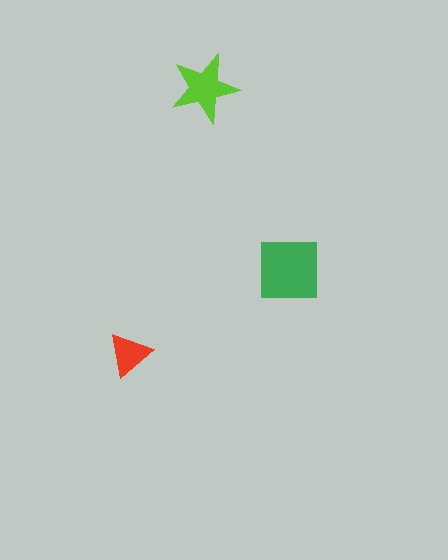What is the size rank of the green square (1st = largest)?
1st.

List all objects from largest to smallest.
The green square, the lime star, the red triangle.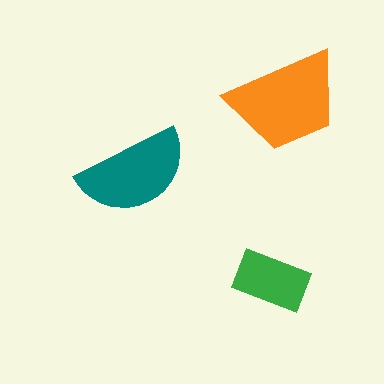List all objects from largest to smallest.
The orange trapezoid, the teal semicircle, the green rectangle.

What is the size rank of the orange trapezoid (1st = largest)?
1st.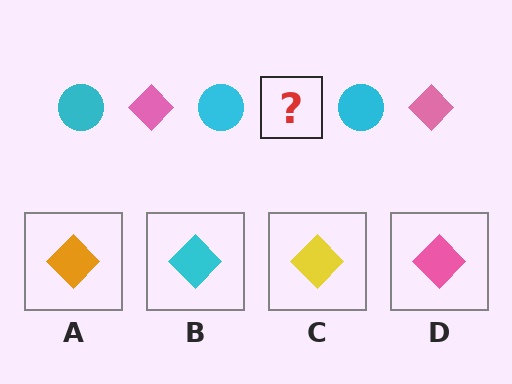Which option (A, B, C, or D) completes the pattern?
D.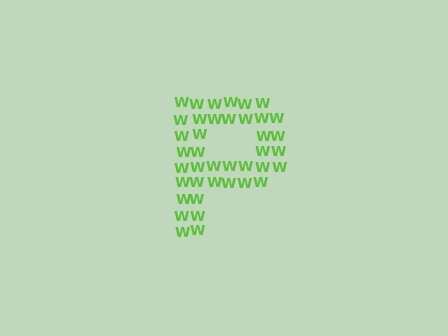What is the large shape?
The large shape is the letter P.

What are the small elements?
The small elements are letter W's.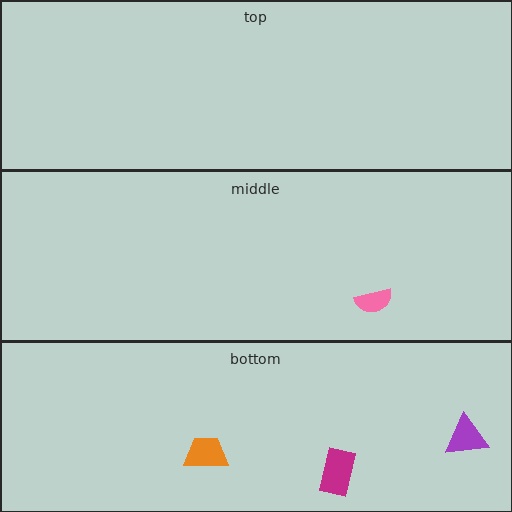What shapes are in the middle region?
The pink semicircle.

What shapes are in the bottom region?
The magenta rectangle, the purple triangle, the orange trapezoid.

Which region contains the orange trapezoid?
The bottom region.